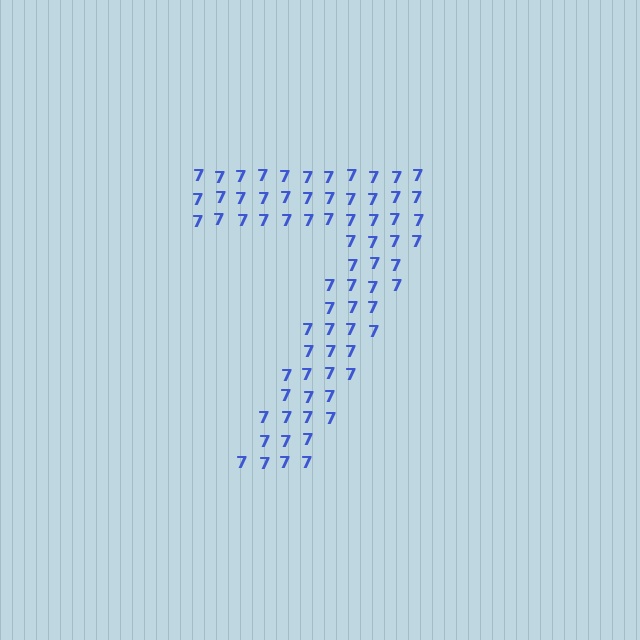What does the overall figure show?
The overall figure shows the digit 7.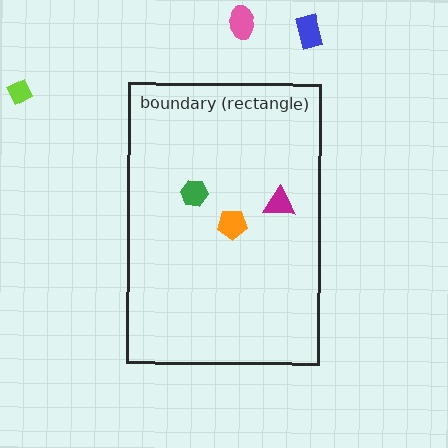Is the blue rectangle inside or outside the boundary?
Outside.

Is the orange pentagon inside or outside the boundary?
Inside.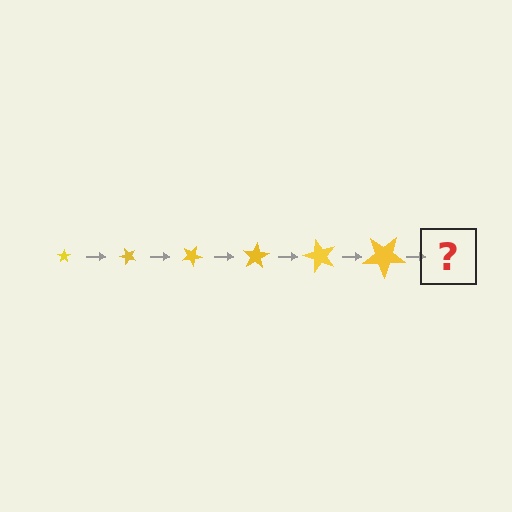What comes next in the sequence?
The next element should be a star, larger than the previous one and rotated 300 degrees from the start.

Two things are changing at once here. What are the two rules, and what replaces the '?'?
The two rules are that the star grows larger each step and it rotates 50 degrees each step. The '?' should be a star, larger than the previous one and rotated 300 degrees from the start.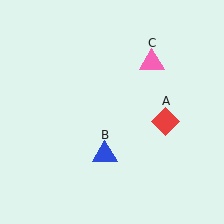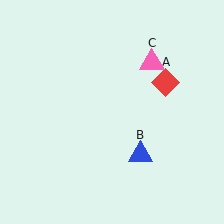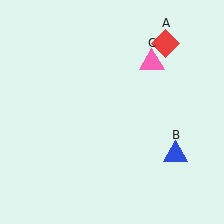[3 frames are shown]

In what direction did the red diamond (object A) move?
The red diamond (object A) moved up.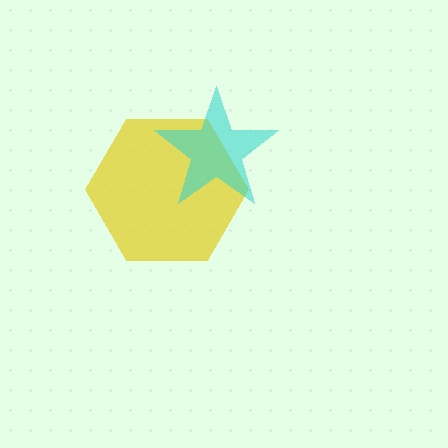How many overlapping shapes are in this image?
There are 2 overlapping shapes in the image.